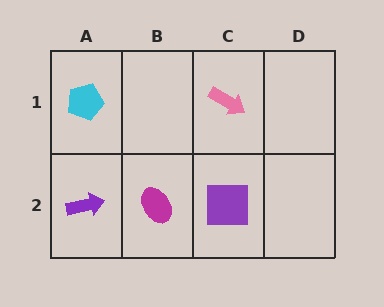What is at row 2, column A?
A purple arrow.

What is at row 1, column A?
A cyan pentagon.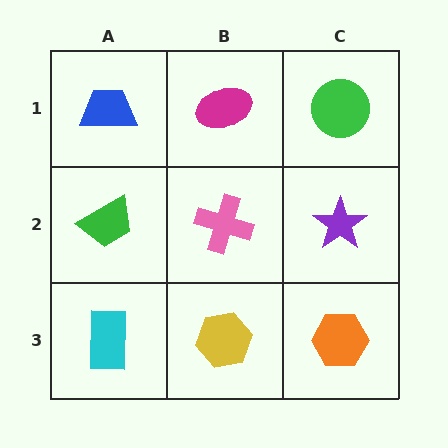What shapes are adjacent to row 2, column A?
A blue trapezoid (row 1, column A), a cyan rectangle (row 3, column A), a pink cross (row 2, column B).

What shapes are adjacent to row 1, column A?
A green trapezoid (row 2, column A), a magenta ellipse (row 1, column B).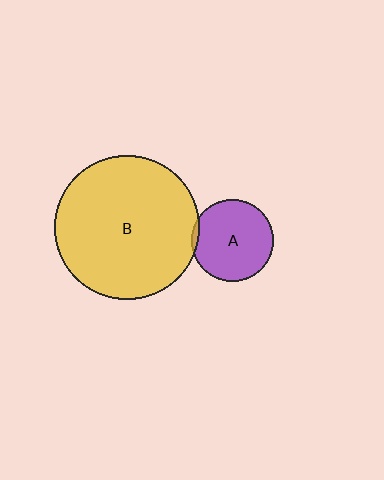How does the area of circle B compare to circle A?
Approximately 3.1 times.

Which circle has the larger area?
Circle B (yellow).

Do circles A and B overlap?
Yes.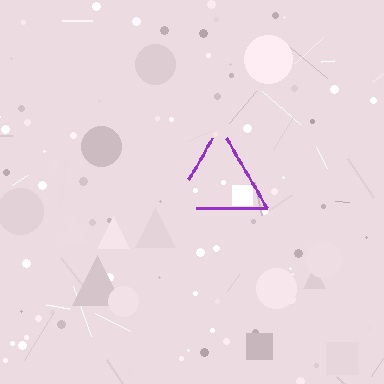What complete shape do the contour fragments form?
The contour fragments form a triangle.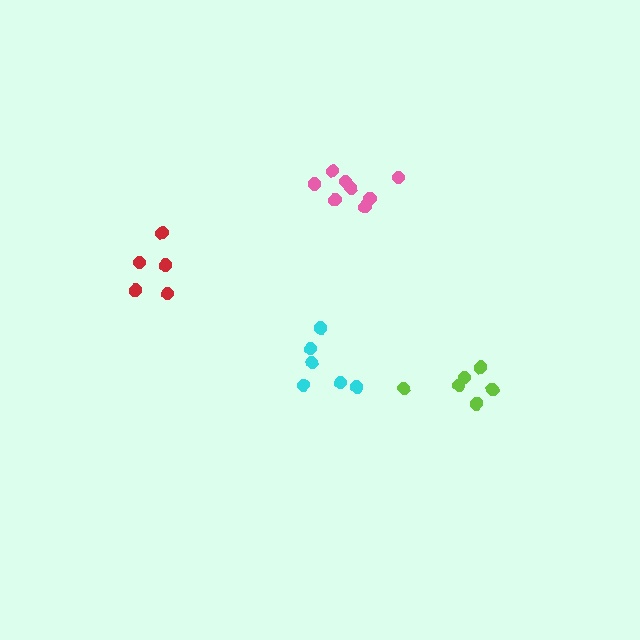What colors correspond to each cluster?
The clusters are colored: pink, red, cyan, lime.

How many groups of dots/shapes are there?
There are 4 groups.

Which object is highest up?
The pink cluster is topmost.